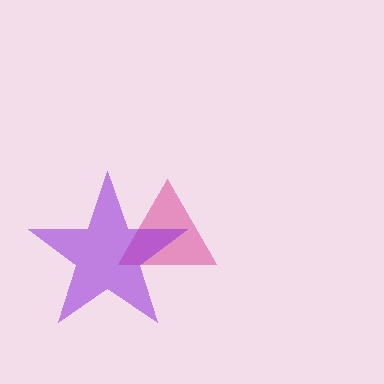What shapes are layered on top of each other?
The layered shapes are: a pink triangle, a purple star.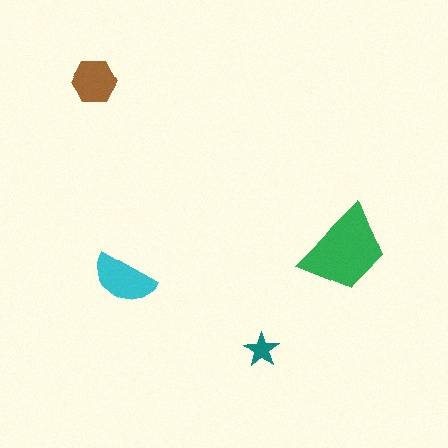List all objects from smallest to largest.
The teal star, the brown hexagon, the cyan semicircle, the green trapezoid.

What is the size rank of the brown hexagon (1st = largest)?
3rd.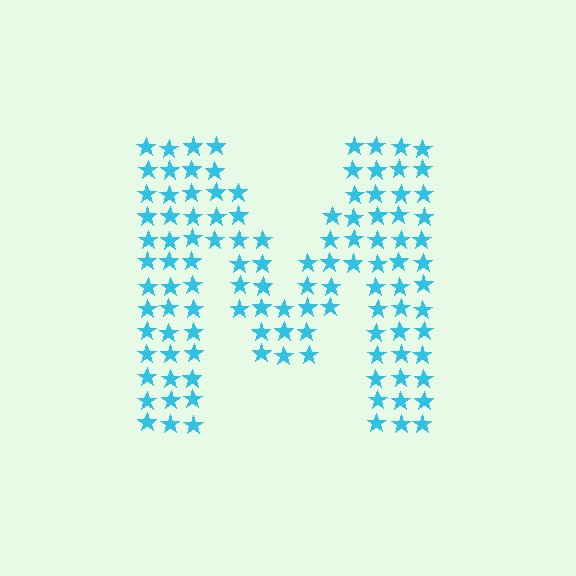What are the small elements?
The small elements are stars.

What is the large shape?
The large shape is the letter M.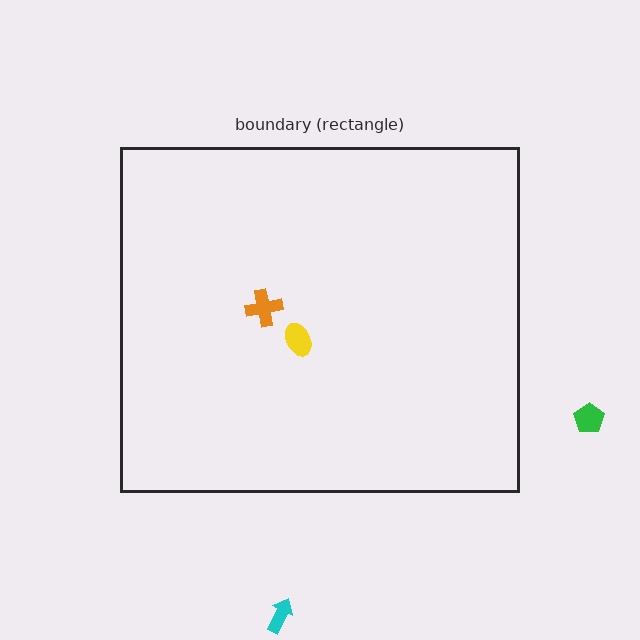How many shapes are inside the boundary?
2 inside, 2 outside.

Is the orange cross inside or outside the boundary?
Inside.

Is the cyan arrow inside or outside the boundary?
Outside.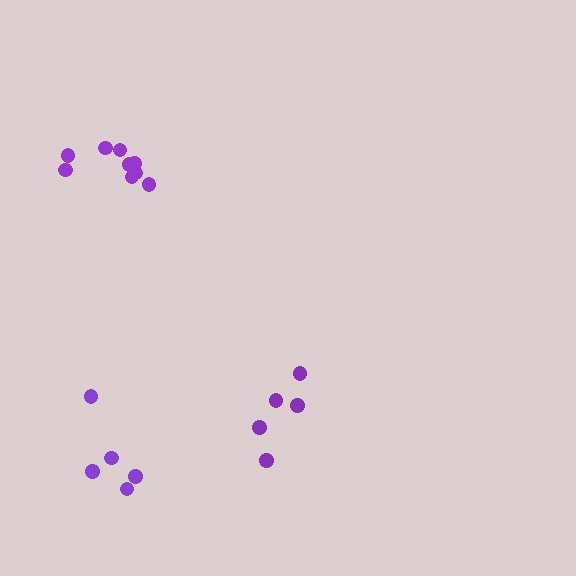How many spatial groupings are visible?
There are 3 spatial groupings.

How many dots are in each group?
Group 1: 10 dots, Group 2: 5 dots, Group 3: 5 dots (20 total).